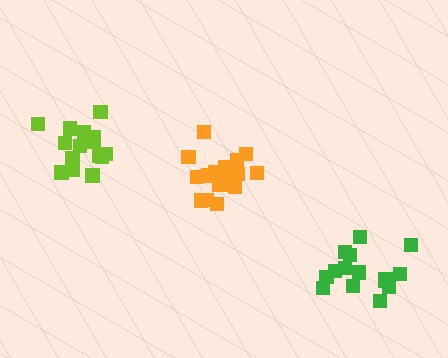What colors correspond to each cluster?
The clusters are colored: green, lime, orange.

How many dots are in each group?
Group 1: 15 dots, Group 2: 15 dots, Group 3: 19 dots (49 total).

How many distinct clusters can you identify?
There are 3 distinct clusters.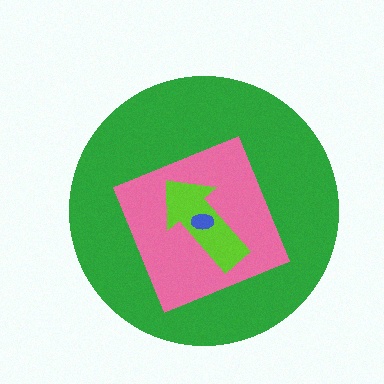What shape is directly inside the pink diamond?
The lime arrow.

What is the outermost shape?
The green circle.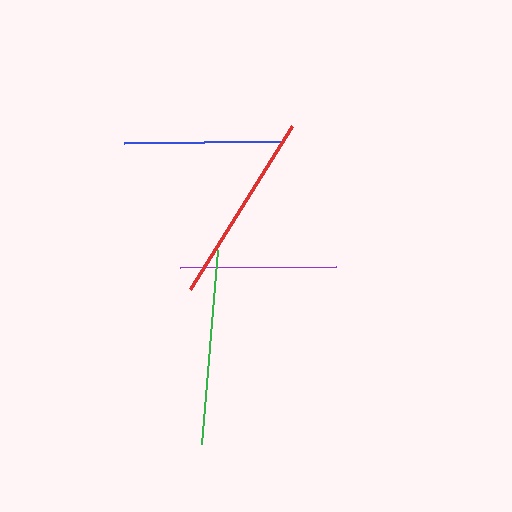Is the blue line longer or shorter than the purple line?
The blue line is longer than the purple line.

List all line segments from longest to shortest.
From longest to shortest: green, red, blue, purple.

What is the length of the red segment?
The red segment is approximately 192 pixels long.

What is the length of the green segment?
The green segment is approximately 194 pixels long.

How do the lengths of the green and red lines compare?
The green and red lines are approximately the same length.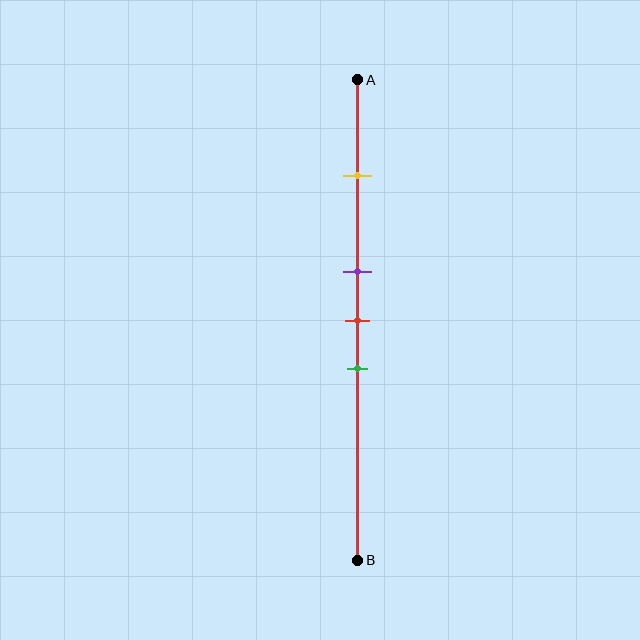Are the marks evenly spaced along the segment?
No, the marks are not evenly spaced.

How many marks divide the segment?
There are 4 marks dividing the segment.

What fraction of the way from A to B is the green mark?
The green mark is approximately 60% (0.6) of the way from A to B.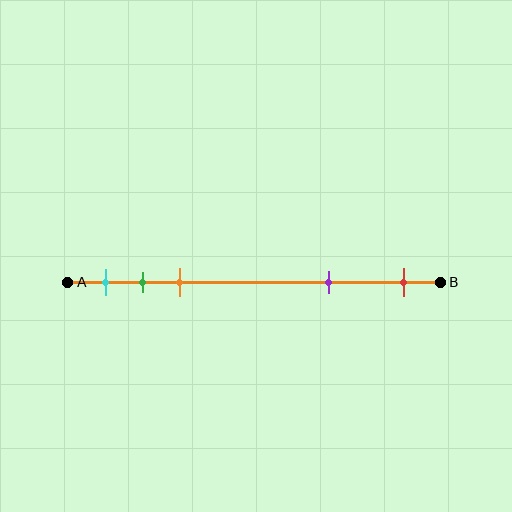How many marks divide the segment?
There are 5 marks dividing the segment.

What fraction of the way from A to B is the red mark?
The red mark is approximately 90% (0.9) of the way from A to B.